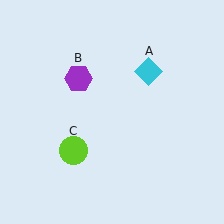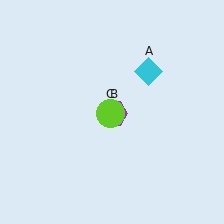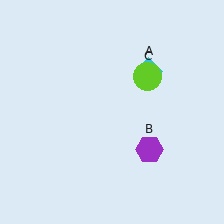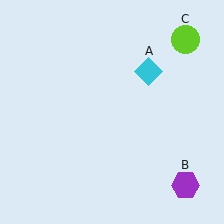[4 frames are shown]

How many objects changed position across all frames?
2 objects changed position: purple hexagon (object B), lime circle (object C).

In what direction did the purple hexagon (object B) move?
The purple hexagon (object B) moved down and to the right.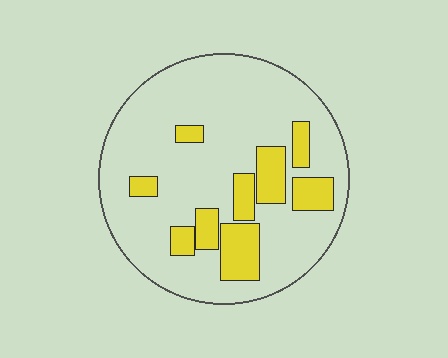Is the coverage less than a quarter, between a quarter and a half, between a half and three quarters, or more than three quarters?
Less than a quarter.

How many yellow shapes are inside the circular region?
9.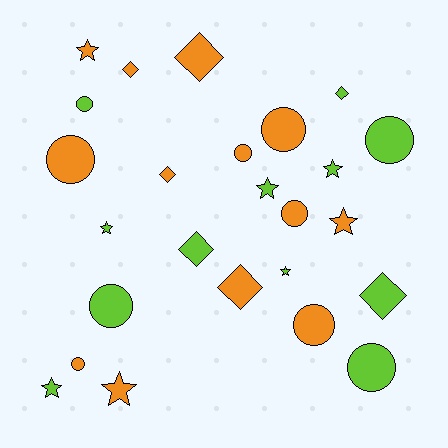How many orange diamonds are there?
There are 4 orange diamonds.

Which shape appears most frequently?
Circle, with 10 objects.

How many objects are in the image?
There are 25 objects.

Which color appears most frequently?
Orange, with 13 objects.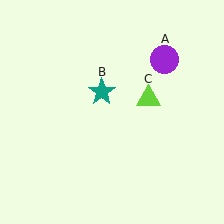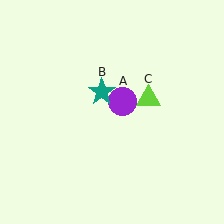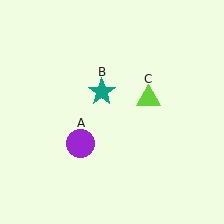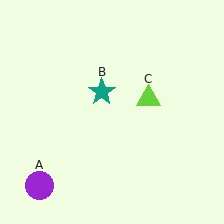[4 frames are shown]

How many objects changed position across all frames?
1 object changed position: purple circle (object A).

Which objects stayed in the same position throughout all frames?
Teal star (object B) and lime triangle (object C) remained stationary.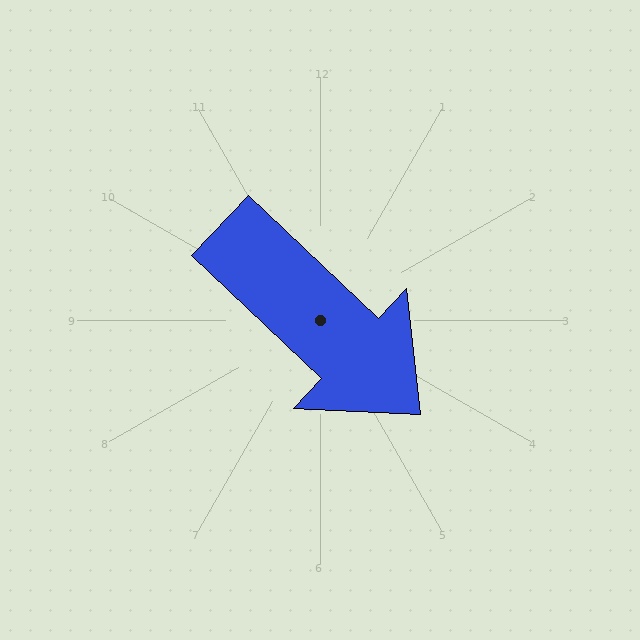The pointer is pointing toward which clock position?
Roughly 4 o'clock.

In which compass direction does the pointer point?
Southeast.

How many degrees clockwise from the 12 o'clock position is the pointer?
Approximately 133 degrees.